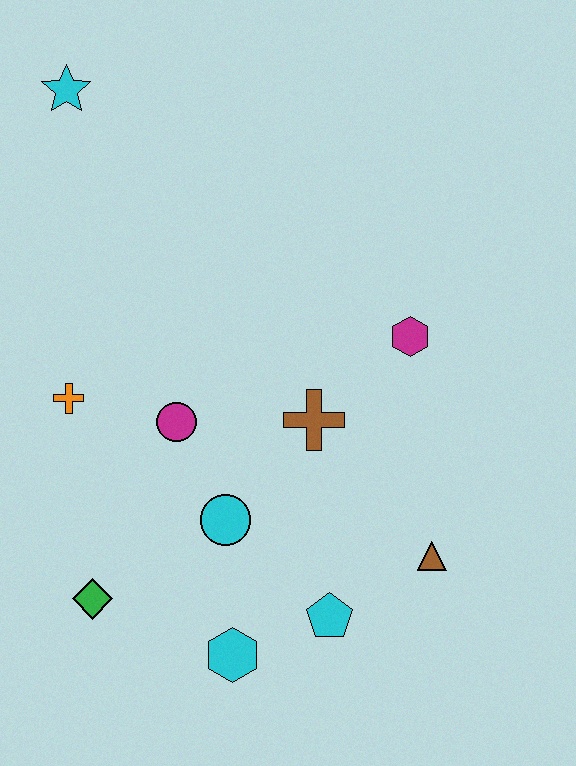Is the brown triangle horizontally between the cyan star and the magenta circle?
No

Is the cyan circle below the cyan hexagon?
No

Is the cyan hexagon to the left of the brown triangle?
Yes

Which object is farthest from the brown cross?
The cyan star is farthest from the brown cross.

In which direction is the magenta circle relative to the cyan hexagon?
The magenta circle is above the cyan hexagon.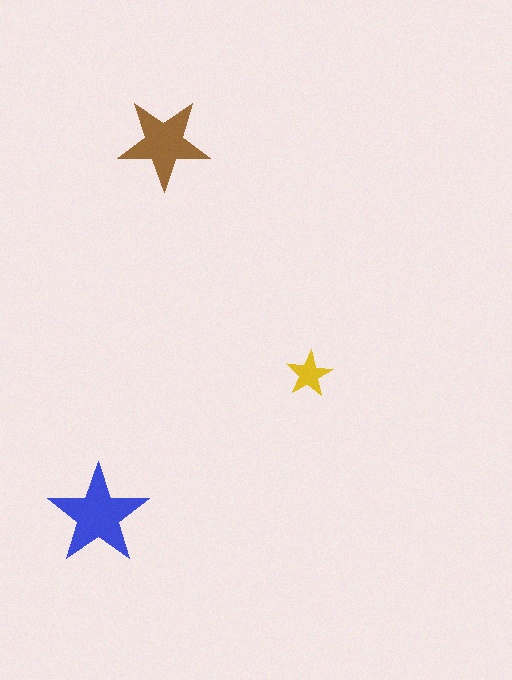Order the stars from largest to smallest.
the blue one, the brown one, the yellow one.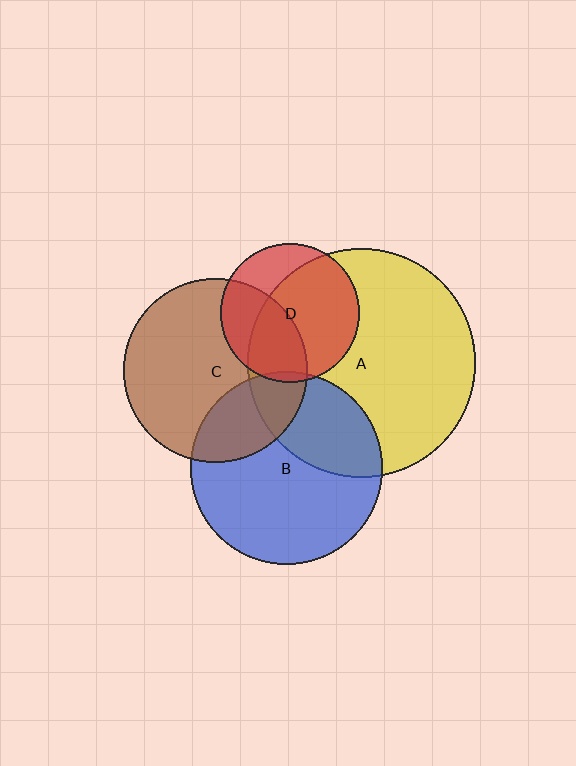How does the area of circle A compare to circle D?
Approximately 2.7 times.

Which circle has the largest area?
Circle A (yellow).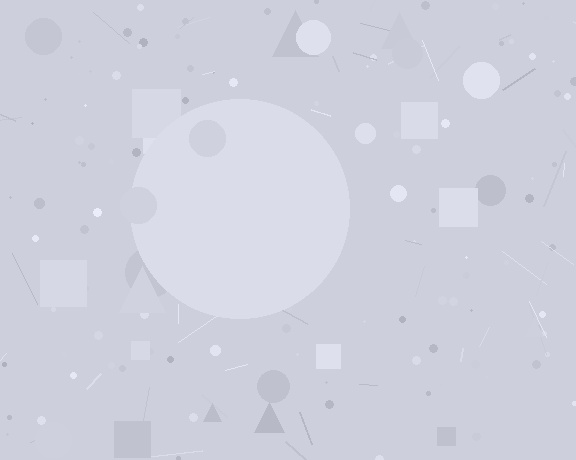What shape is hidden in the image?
A circle is hidden in the image.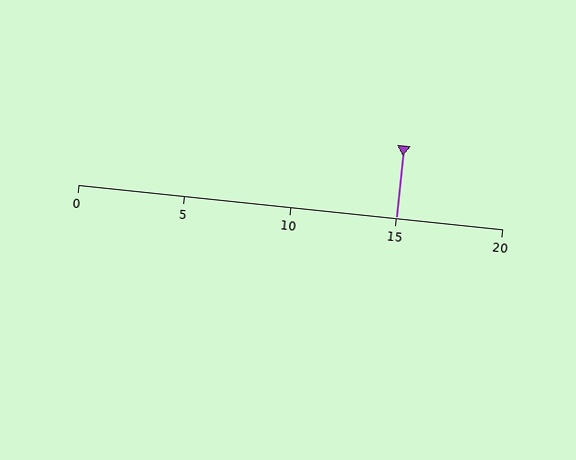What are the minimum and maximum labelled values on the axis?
The axis runs from 0 to 20.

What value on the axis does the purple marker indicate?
The marker indicates approximately 15.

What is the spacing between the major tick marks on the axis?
The major ticks are spaced 5 apart.